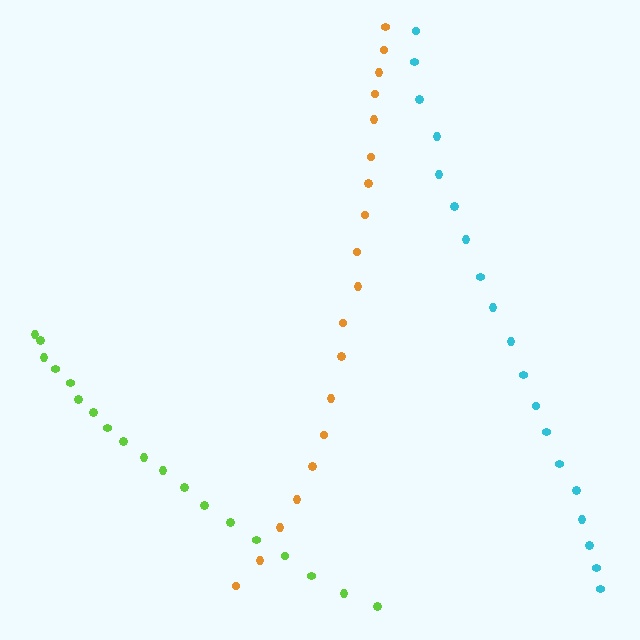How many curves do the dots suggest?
There are 3 distinct paths.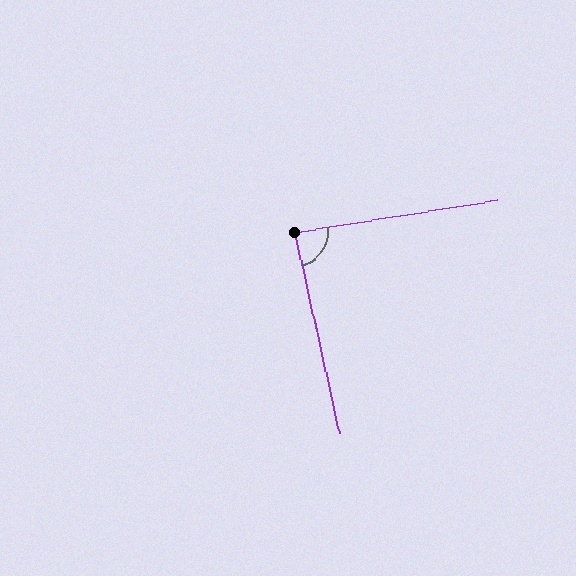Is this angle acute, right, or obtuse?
It is approximately a right angle.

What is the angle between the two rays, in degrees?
Approximately 87 degrees.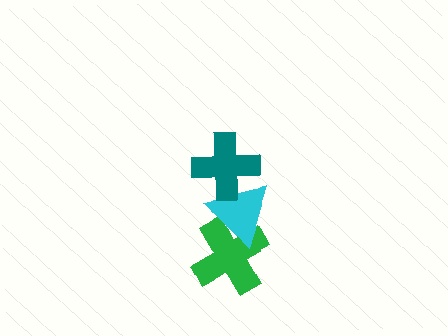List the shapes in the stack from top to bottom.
From top to bottom: the teal cross, the cyan triangle, the green cross.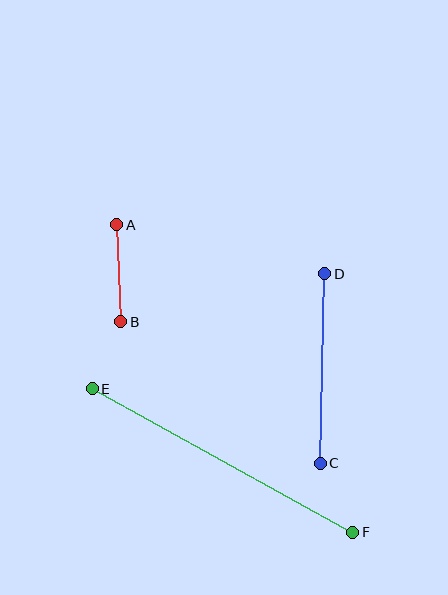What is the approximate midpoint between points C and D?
The midpoint is at approximately (323, 369) pixels.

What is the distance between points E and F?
The distance is approximately 298 pixels.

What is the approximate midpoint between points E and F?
The midpoint is at approximately (222, 460) pixels.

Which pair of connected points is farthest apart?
Points E and F are farthest apart.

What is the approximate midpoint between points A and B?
The midpoint is at approximately (119, 273) pixels.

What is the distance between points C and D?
The distance is approximately 190 pixels.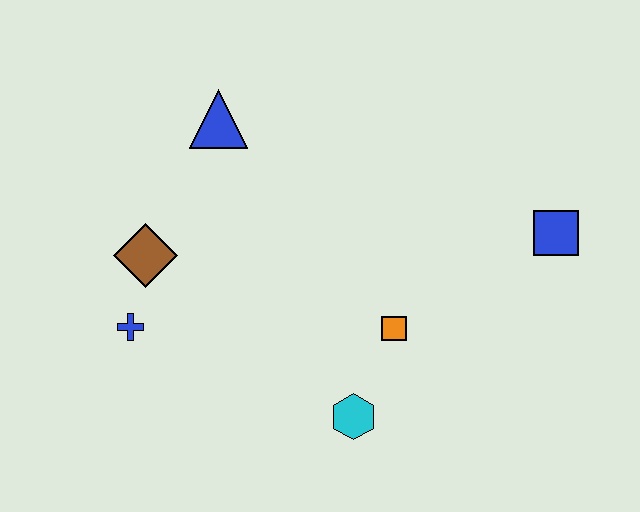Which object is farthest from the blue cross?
The blue square is farthest from the blue cross.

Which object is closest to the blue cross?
The brown diamond is closest to the blue cross.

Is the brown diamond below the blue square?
Yes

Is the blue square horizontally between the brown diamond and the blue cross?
No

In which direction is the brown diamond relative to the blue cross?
The brown diamond is above the blue cross.